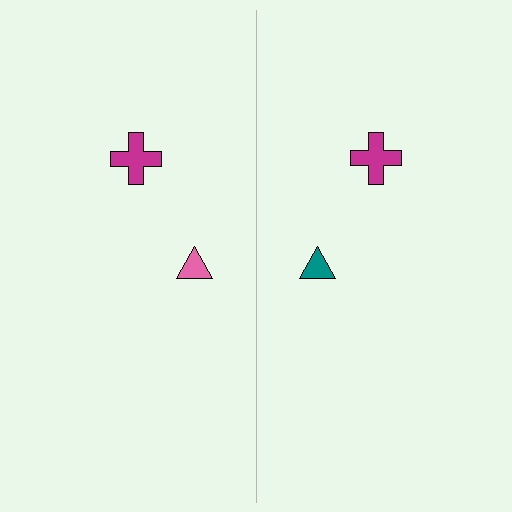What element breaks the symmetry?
The teal triangle on the right side breaks the symmetry — its mirror counterpart is pink.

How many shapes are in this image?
There are 4 shapes in this image.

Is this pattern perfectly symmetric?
No, the pattern is not perfectly symmetric. The teal triangle on the right side breaks the symmetry — its mirror counterpart is pink.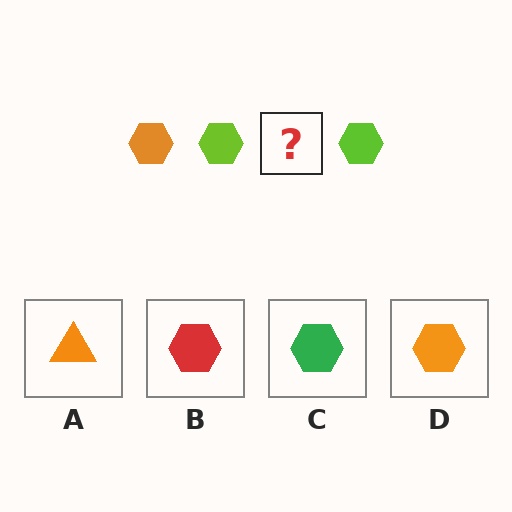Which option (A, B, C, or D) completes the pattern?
D.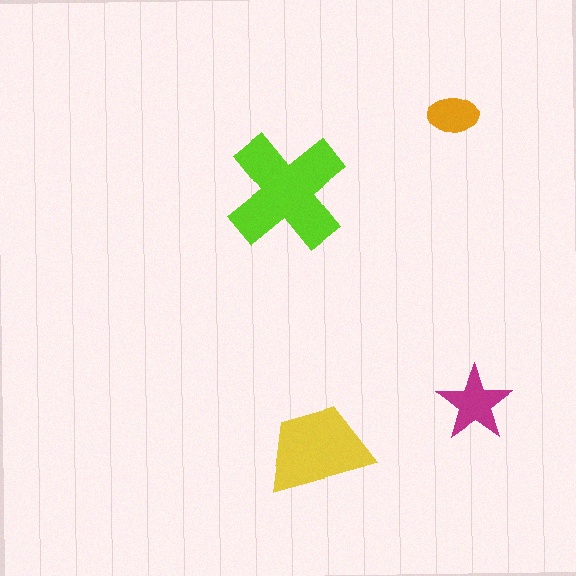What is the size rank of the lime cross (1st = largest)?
1st.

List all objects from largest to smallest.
The lime cross, the yellow trapezoid, the magenta star, the orange ellipse.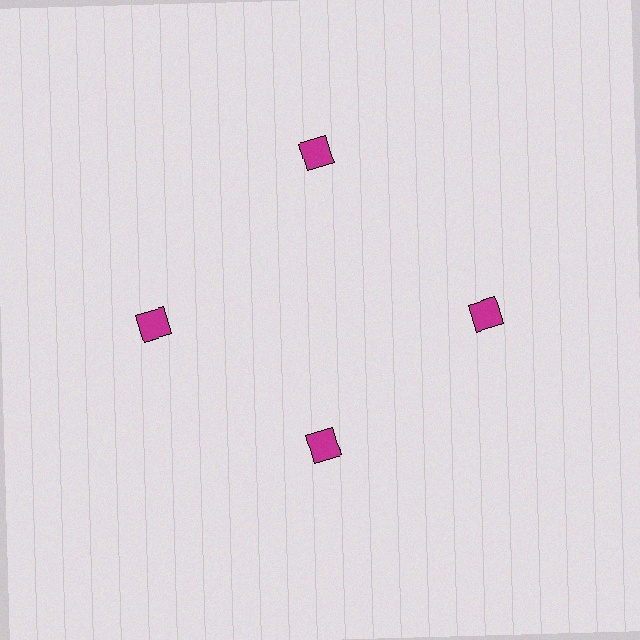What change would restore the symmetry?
The symmetry would be restored by moving it outward, back onto the ring so that all 4 squares sit at equal angles and equal distance from the center.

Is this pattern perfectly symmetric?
No. The 4 magenta squares are arranged in a ring, but one element near the 6 o'clock position is pulled inward toward the center, breaking the 4-fold rotational symmetry.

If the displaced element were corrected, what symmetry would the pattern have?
It would have 4-fold rotational symmetry — the pattern would map onto itself every 90 degrees.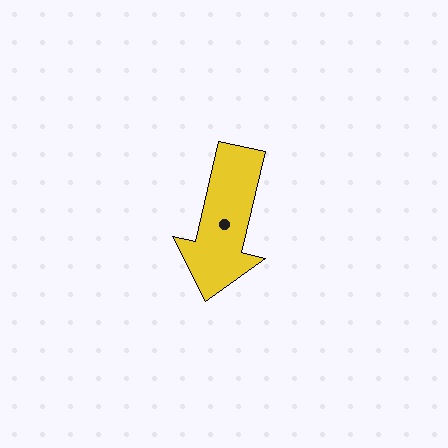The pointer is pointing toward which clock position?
Roughly 6 o'clock.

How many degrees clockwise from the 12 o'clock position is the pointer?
Approximately 193 degrees.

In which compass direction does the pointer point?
South.